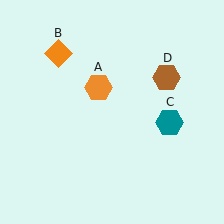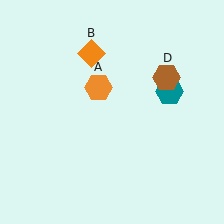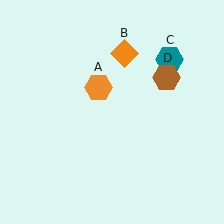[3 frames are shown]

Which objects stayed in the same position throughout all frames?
Orange hexagon (object A) and brown hexagon (object D) remained stationary.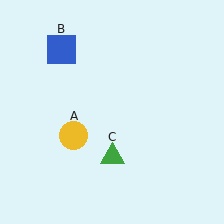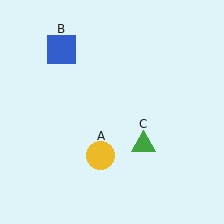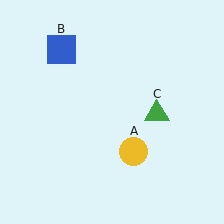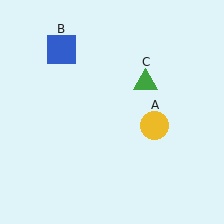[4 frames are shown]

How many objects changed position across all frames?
2 objects changed position: yellow circle (object A), green triangle (object C).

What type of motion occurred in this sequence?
The yellow circle (object A), green triangle (object C) rotated counterclockwise around the center of the scene.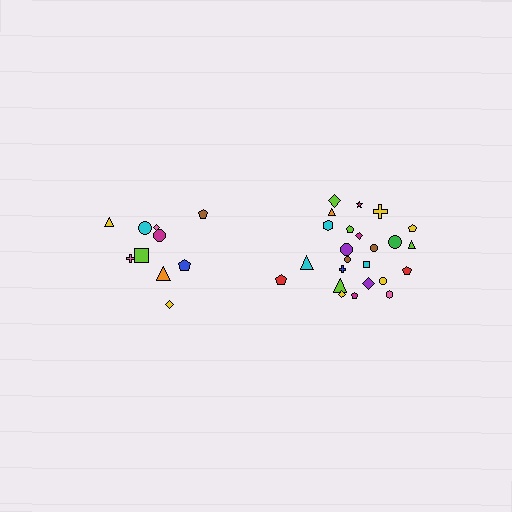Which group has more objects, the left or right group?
The right group.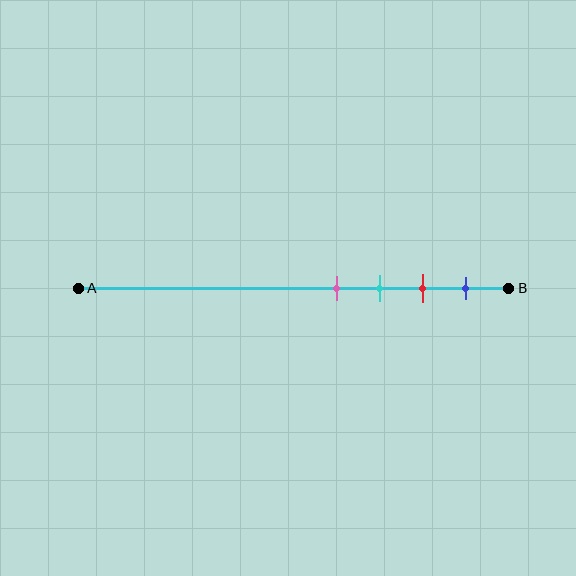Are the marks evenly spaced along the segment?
Yes, the marks are approximately evenly spaced.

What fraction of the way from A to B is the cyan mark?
The cyan mark is approximately 70% (0.7) of the way from A to B.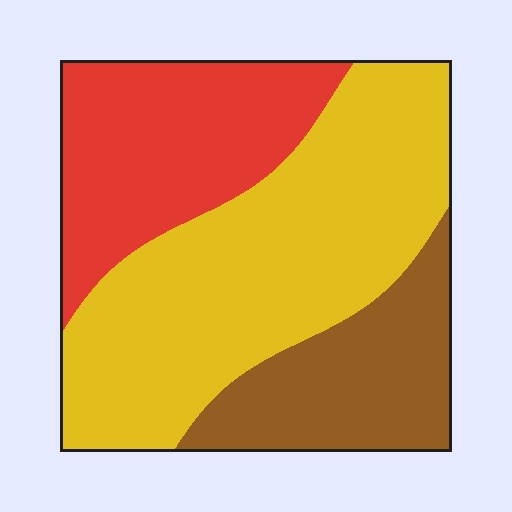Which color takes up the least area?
Brown, at roughly 20%.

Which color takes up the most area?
Yellow, at roughly 50%.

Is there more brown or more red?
Red.